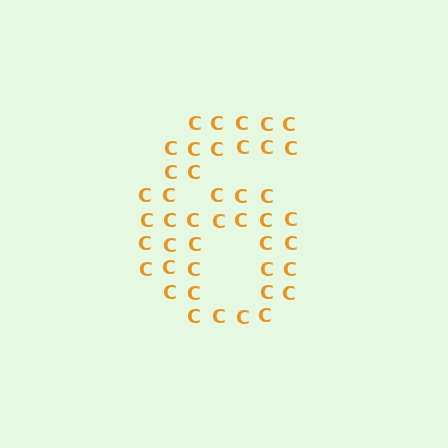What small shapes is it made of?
It is made of small letter C's.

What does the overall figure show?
The overall figure shows the digit 6.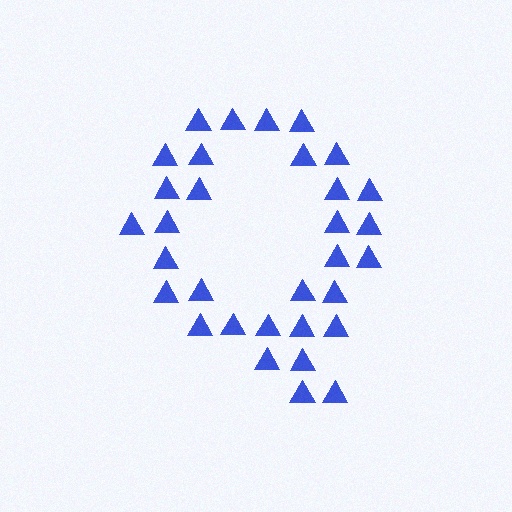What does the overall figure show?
The overall figure shows the letter Q.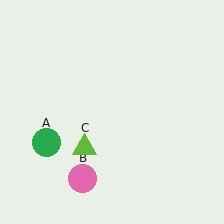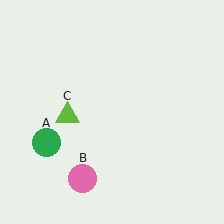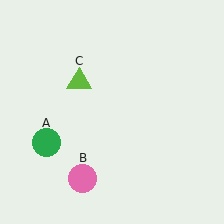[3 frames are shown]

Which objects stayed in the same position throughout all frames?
Green circle (object A) and pink circle (object B) remained stationary.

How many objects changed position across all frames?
1 object changed position: lime triangle (object C).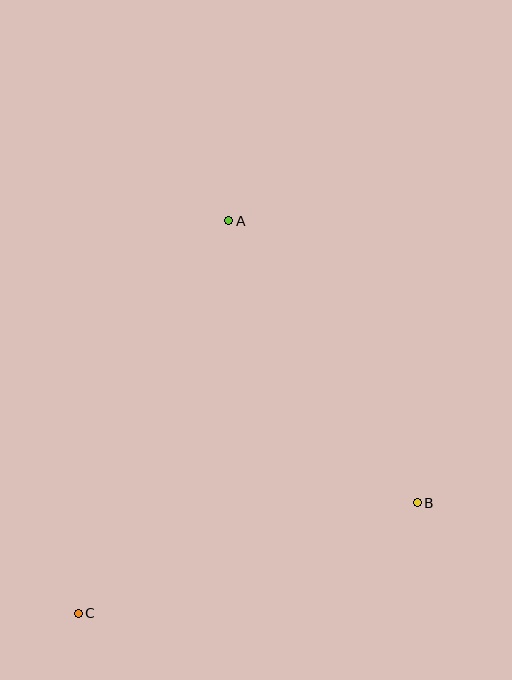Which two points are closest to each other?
Points A and B are closest to each other.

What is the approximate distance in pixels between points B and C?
The distance between B and C is approximately 356 pixels.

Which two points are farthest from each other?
Points A and C are farthest from each other.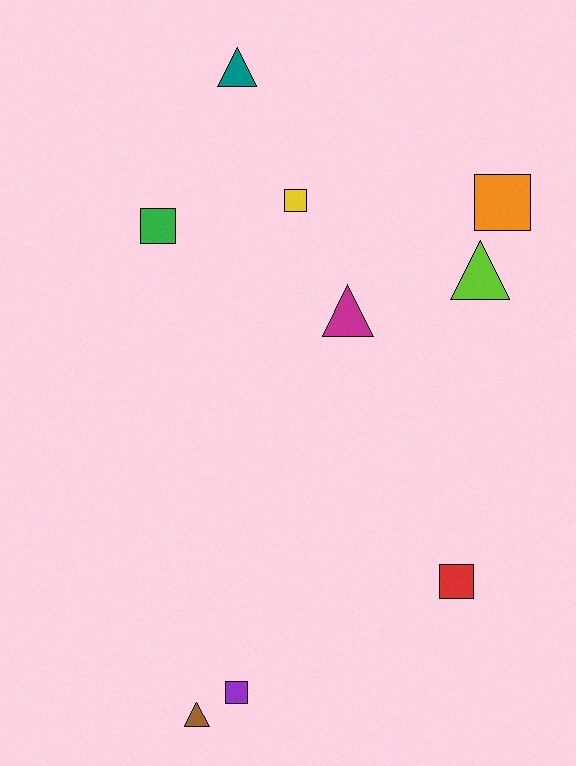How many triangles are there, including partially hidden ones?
There are 4 triangles.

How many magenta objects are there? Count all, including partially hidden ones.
There is 1 magenta object.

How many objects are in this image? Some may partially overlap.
There are 9 objects.